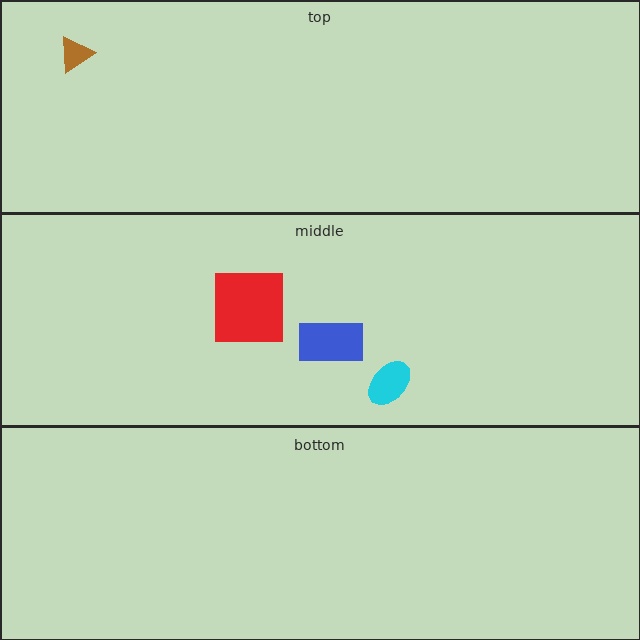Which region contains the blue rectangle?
The middle region.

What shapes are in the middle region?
The red square, the cyan ellipse, the blue rectangle.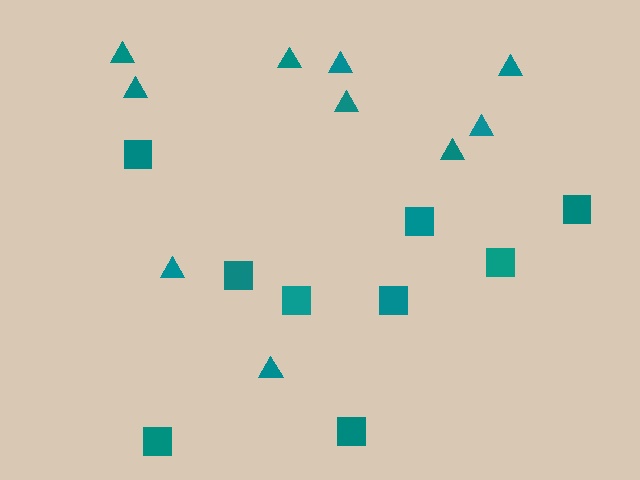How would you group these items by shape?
There are 2 groups: one group of squares (9) and one group of triangles (10).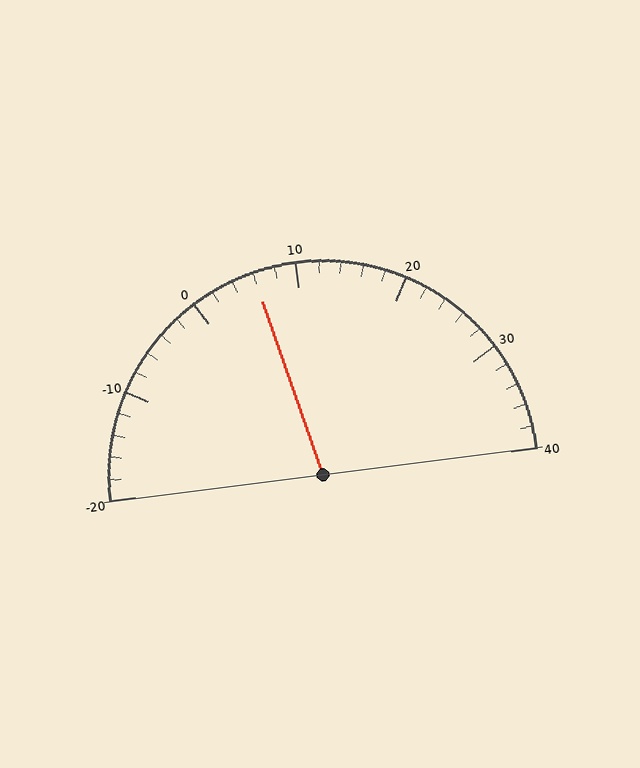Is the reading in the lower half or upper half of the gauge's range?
The reading is in the lower half of the range (-20 to 40).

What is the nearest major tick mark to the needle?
The nearest major tick mark is 10.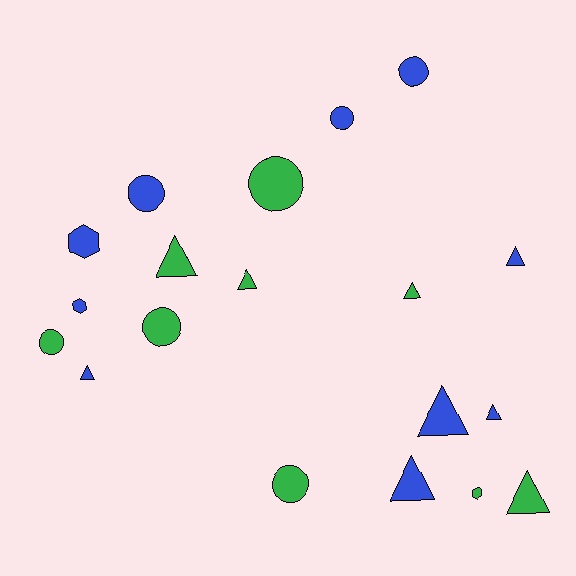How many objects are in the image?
There are 19 objects.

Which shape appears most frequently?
Triangle, with 9 objects.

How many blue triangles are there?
There are 5 blue triangles.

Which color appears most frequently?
Blue, with 10 objects.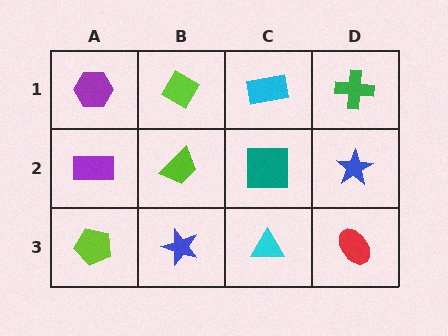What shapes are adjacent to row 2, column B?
A lime diamond (row 1, column B), a blue star (row 3, column B), a purple rectangle (row 2, column A), a teal square (row 2, column C).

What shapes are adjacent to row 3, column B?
A lime trapezoid (row 2, column B), a lime pentagon (row 3, column A), a cyan triangle (row 3, column C).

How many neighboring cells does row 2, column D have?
3.